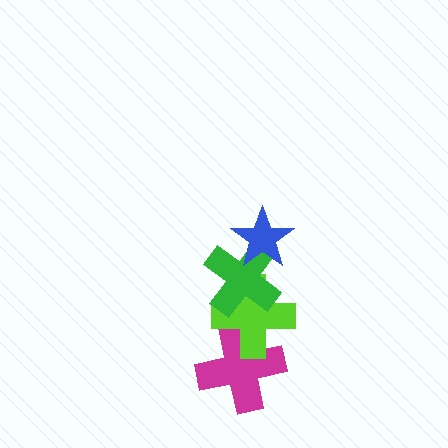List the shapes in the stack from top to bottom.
From top to bottom: the blue star, the green cross, the lime cross, the magenta cross.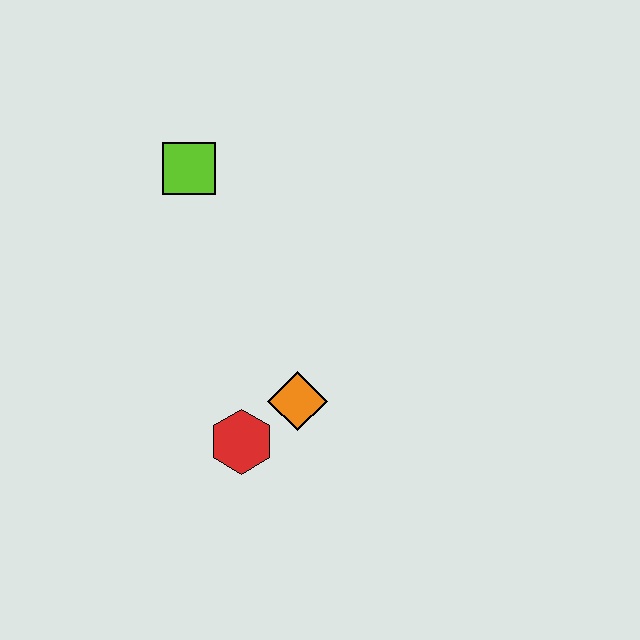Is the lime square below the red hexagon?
No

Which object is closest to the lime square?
The orange diamond is closest to the lime square.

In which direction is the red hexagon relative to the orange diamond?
The red hexagon is to the left of the orange diamond.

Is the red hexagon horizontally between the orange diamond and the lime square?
Yes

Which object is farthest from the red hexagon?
The lime square is farthest from the red hexagon.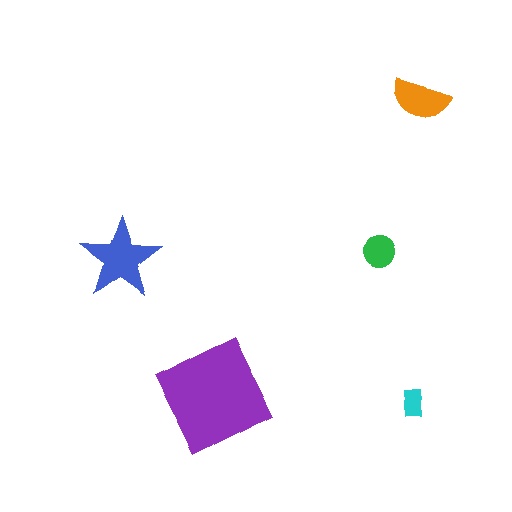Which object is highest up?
The orange semicircle is topmost.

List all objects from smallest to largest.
The cyan rectangle, the green circle, the orange semicircle, the blue star, the purple square.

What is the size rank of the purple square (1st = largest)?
1st.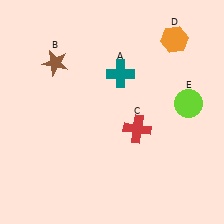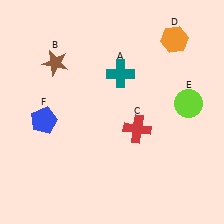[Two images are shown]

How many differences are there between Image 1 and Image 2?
There is 1 difference between the two images.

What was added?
A blue pentagon (F) was added in Image 2.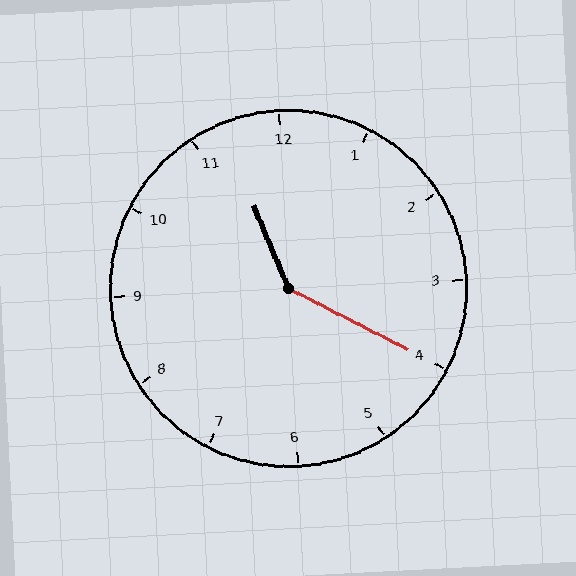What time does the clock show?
11:20.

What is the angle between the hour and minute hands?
Approximately 140 degrees.